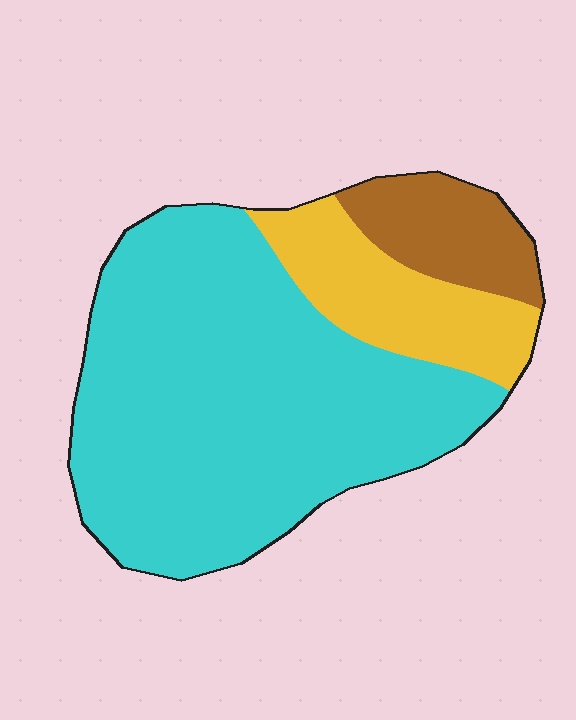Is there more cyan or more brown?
Cyan.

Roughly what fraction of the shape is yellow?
Yellow takes up about one sixth (1/6) of the shape.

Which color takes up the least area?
Brown, at roughly 10%.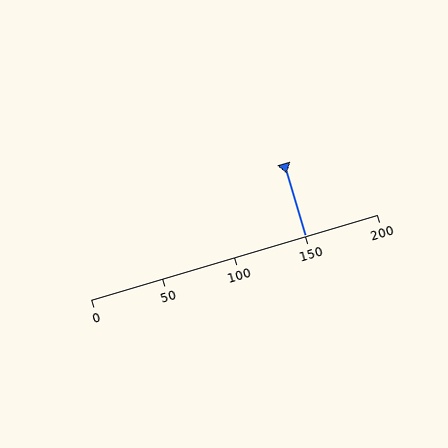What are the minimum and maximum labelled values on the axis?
The axis runs from 0 to 200.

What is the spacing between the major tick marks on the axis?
The major ticks are spaced 50 apart.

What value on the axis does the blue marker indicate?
The marker indicates approximately 150.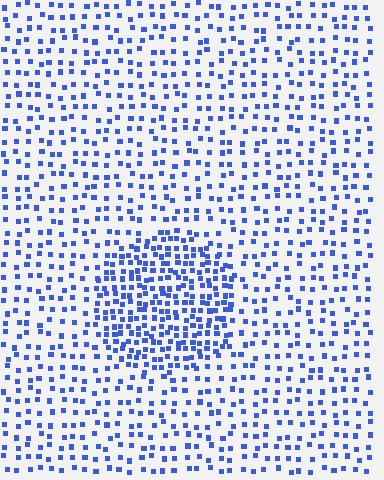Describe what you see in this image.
The image contains small blue elements arranged at two different densities. A circle-shaped region is visible where the elements are more densely packed than the surrounding area.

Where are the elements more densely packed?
The elements are more densely packed inside the circle boundary.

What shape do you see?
I see a circle.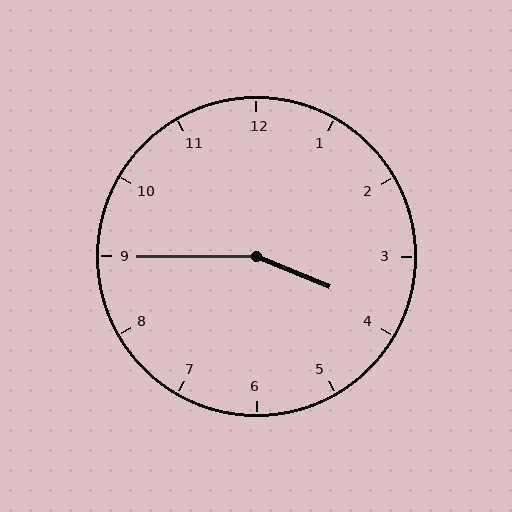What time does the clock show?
3:45.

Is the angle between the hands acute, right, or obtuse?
It is obtuse.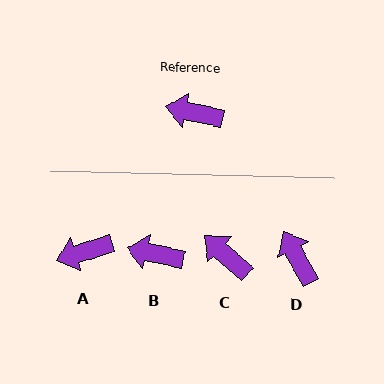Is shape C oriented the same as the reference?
No, it is off by about 30 degrees.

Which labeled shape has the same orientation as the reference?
B.